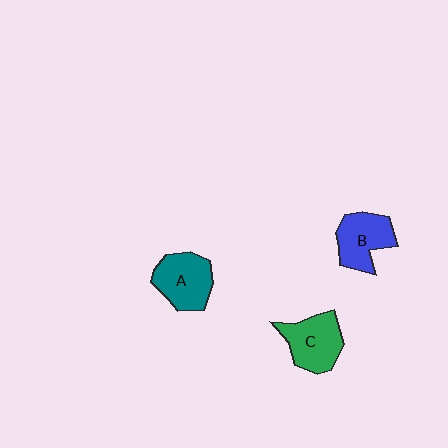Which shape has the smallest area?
Shape B (blue).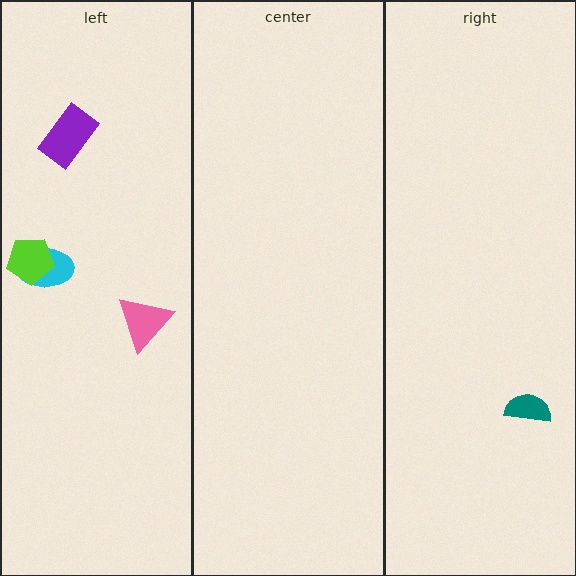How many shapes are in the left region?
4.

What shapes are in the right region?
The teal semicircle.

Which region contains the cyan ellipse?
The left region.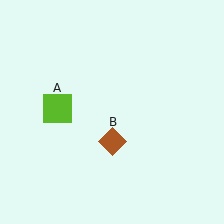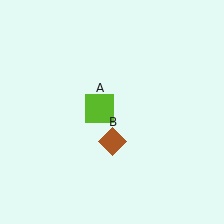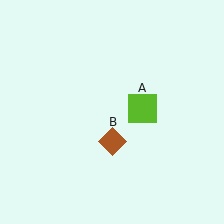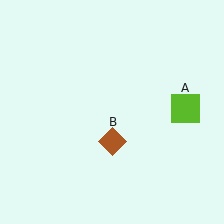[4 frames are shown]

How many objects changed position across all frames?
1 object changed position: lime square (object A).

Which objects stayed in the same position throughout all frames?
Brown diamond (object B) remained stationary.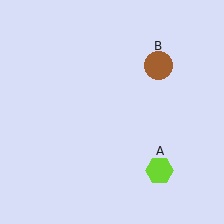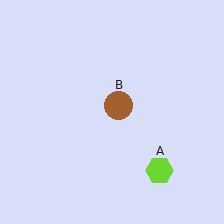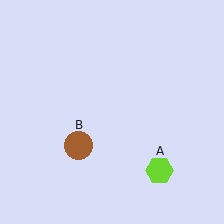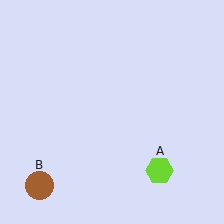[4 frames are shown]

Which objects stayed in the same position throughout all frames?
Lime hexagon (object A) remained stationary.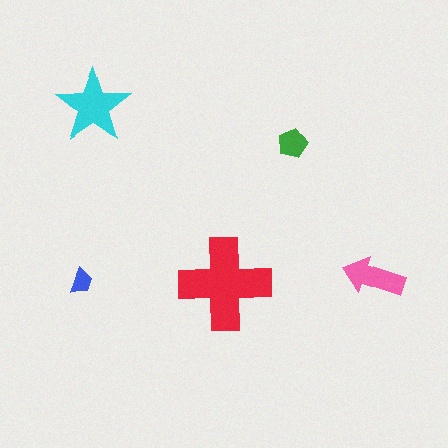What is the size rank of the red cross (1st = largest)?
1st.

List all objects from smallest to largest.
The blue trapezoid, the green pentagon, the pink arrow, the cyan star, the red cross.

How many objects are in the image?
There are 5 objects in the image.